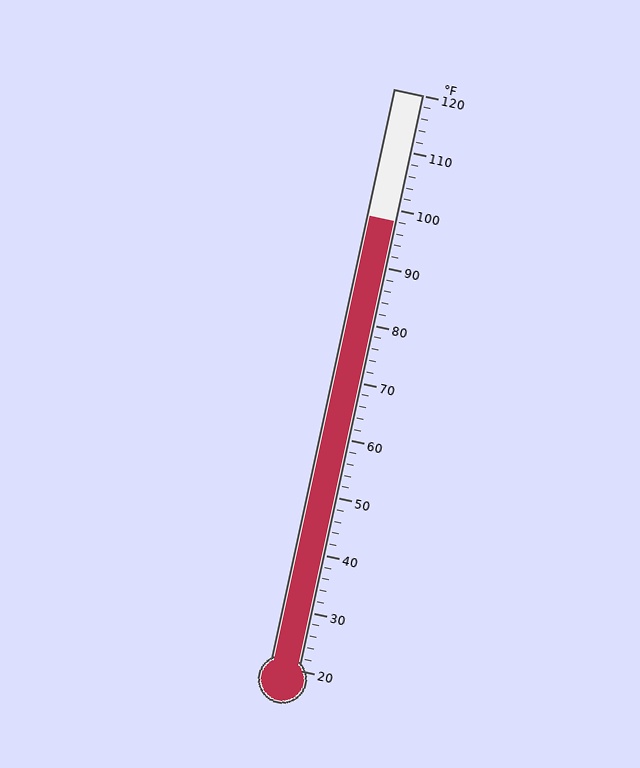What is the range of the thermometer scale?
The thermometer scale ranges from 20°F to 120°F.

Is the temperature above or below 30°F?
The temperature is above 30°F.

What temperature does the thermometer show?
The thermometer shows approximately 98°F.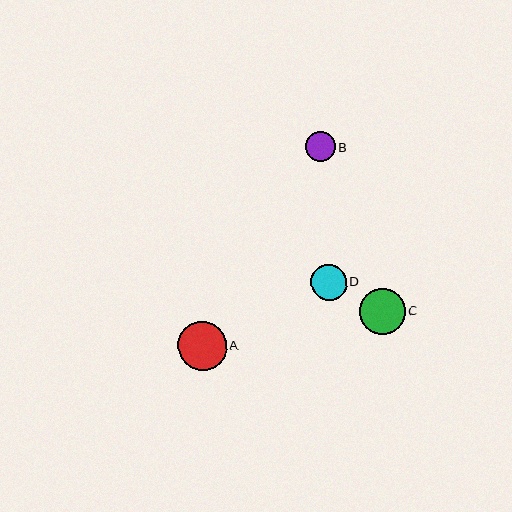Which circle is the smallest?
Circle B is the smallest with a size of approximately 30 pixels.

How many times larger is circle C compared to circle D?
Circle C is approximately 1.3 times the size of circle D.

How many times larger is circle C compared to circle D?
Circle C is approximately 1.3 times the size of circle D.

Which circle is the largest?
Circle A is the largest with a size of approximately 49 pixels.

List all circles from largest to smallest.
From largest to smallest: A, C, D, B.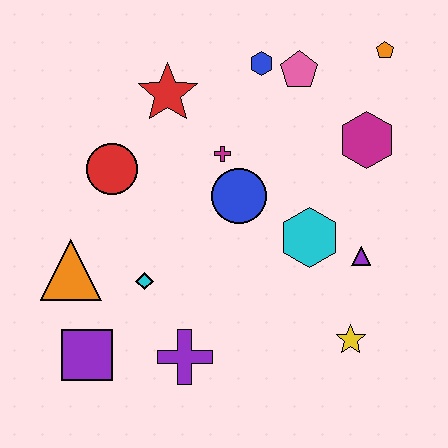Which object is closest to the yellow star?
The purple triangle is closest to the yellow star.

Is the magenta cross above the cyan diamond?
Yes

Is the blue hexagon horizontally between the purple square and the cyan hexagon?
Yes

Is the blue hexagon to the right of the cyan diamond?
Yes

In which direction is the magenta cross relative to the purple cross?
The magenta cross is above the purple cross.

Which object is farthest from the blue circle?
The purple square is farthest from the blue circle.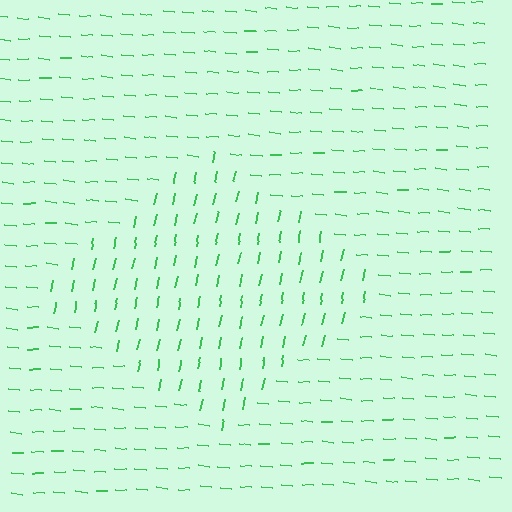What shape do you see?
I see a diamond.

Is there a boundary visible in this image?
Yes, there is a texture boundary formed by a change in line orientation.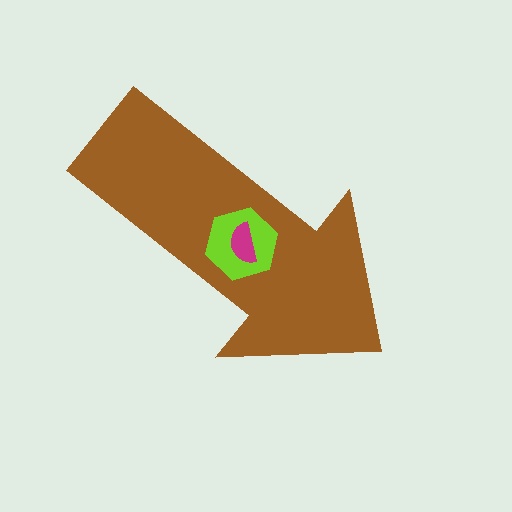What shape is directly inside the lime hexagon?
The magenta semicircle.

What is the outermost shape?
The brown arrow.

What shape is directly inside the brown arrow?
The lime hexagon.